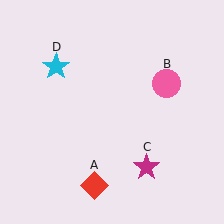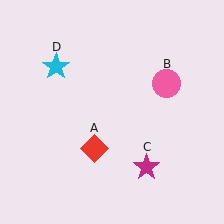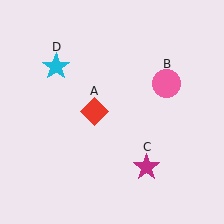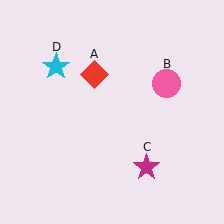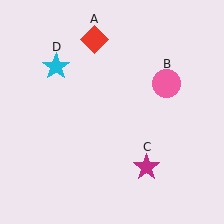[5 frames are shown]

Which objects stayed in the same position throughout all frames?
Pink circle (object B) and magenta star (object C) and cyan star (object D) remained stationary.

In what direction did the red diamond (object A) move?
The red diamond (object A) moved up.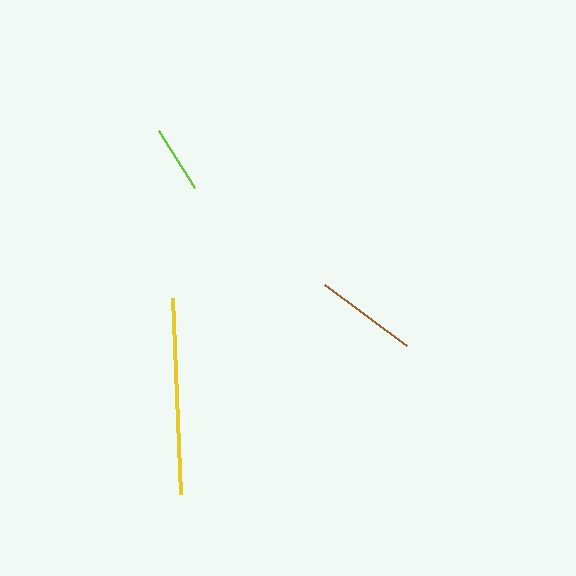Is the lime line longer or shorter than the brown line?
The brown line is longer than the lime line.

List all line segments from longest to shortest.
From longest to shortest: yellow, brown, lime.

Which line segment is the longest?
The yellow line is the longest at approximately 195 pixels.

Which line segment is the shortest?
The lime line is the shortest at approximately 68 pixels.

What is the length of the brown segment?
The brown segment is approximately 102 pixels long.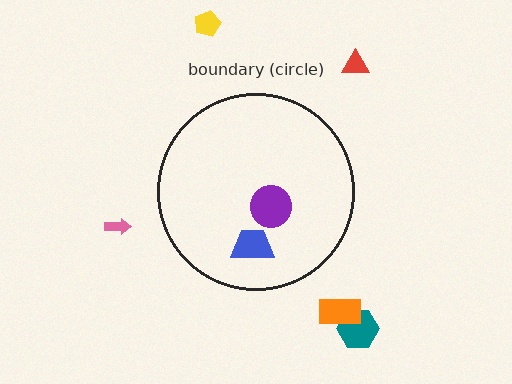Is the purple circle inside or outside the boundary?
Inside.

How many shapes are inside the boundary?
2 inside, 5 outside.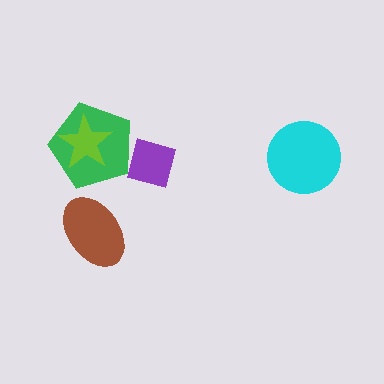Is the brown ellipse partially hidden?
No, no other shape covers it.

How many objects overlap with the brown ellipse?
0 objects overlap with the brown ellipse.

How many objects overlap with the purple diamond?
1 object overlaps with the purple diamond.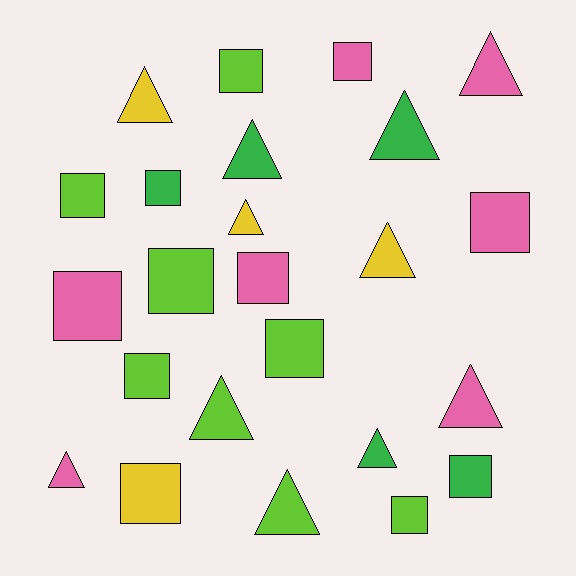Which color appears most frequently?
Lime, with 8 objects.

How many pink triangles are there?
There are 3 pink triangles.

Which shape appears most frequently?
Square, with 13 objects.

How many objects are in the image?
There are 24 objects.